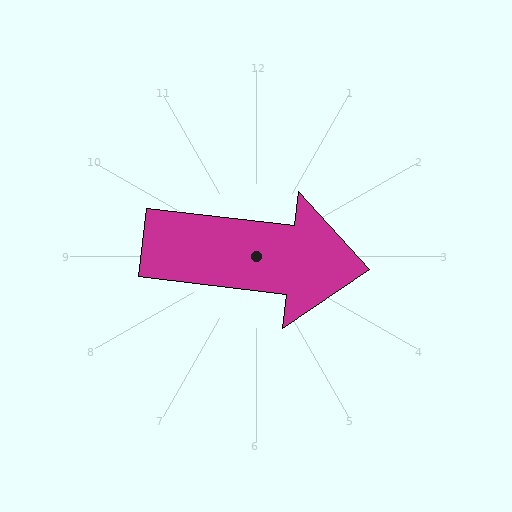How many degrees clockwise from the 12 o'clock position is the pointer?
Approximately 97 degrees.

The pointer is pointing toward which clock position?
Roughly 3 o'clock.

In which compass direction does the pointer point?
East.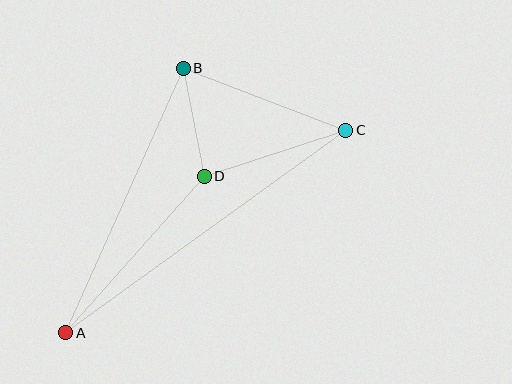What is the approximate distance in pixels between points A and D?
The distance between A and D is approximately 209 pixels.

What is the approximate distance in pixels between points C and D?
The distance between C and D is approximately 149 pixels.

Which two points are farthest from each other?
Points A and C are farthest from each other.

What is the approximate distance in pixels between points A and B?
The distance between A and B is approximately 289 pixels.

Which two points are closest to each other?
Points B and D are closest to each other.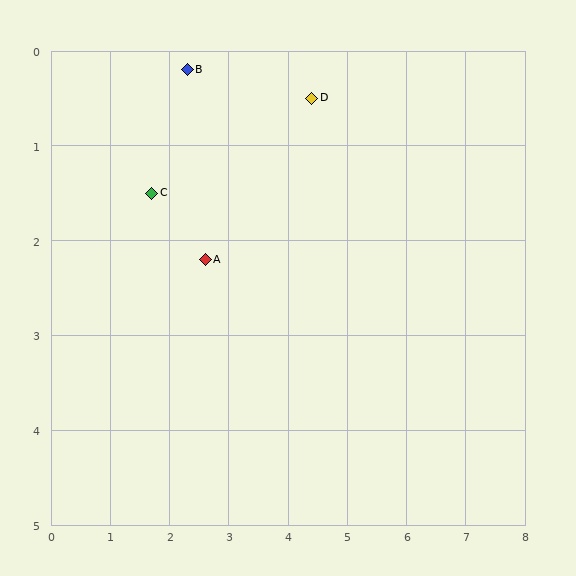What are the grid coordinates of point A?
Point A is at approximately (2.6, 2.2).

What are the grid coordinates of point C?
Point C is at approximately (1.7, 1.5).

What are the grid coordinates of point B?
Point B is at approximately (2.3, 0.2).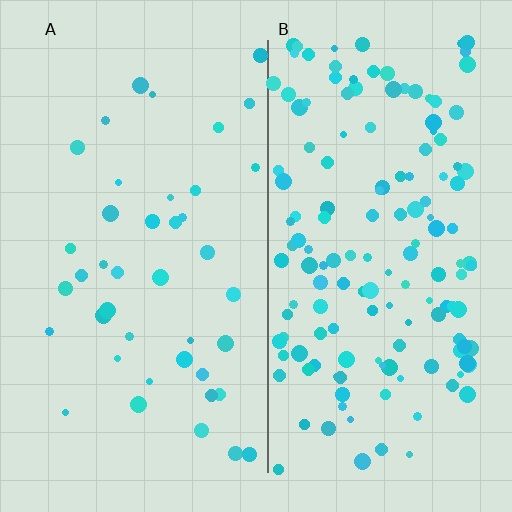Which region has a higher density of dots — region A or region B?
B (the right).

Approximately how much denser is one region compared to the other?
Approximately 3.6× — region B over region A.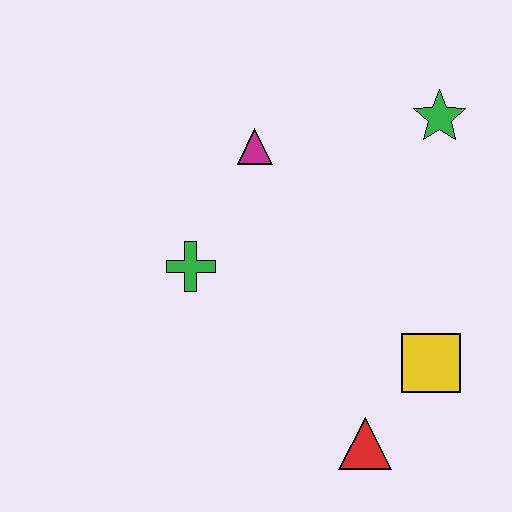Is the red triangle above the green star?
No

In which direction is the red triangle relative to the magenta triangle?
The red triangle is below the magenta triangle.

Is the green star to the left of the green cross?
No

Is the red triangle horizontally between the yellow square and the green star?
No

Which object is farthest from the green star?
The red triangle is farthest from the green star.